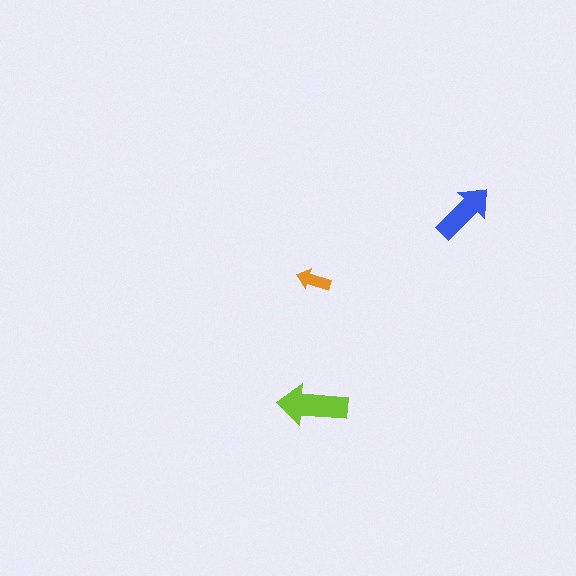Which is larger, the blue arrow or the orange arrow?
The blue one.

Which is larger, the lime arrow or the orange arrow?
The lime one.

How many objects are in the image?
There are 3 objects in the image.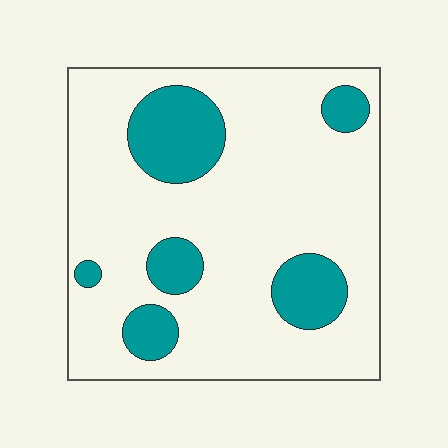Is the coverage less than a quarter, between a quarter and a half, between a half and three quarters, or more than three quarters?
Less than a quarter.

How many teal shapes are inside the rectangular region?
6.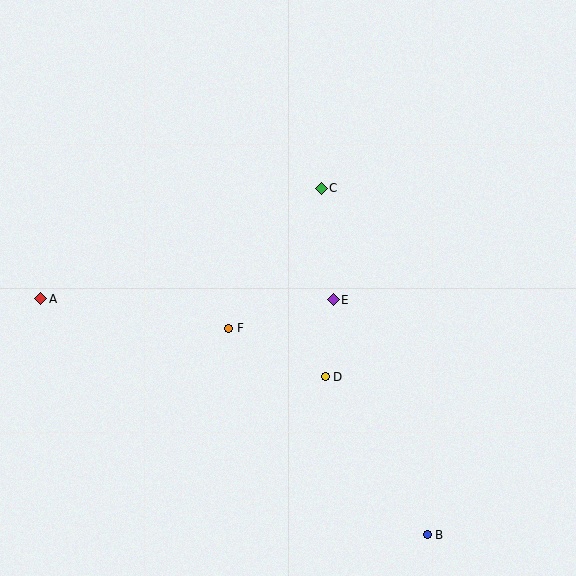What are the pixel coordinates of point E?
Point E is at (333, 300).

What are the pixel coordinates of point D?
Point D is at (325, 377).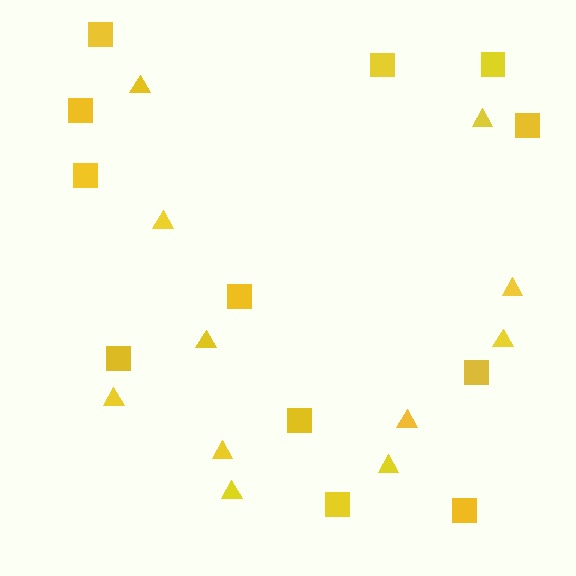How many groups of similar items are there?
There are 2 groups: one group of squares (12) and one group of triangles (11).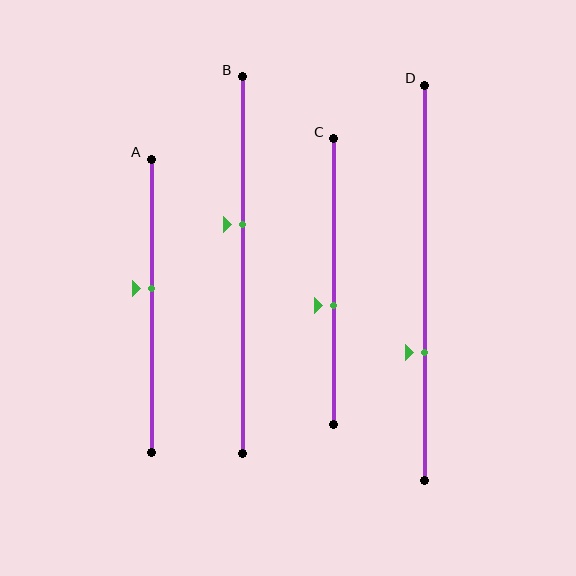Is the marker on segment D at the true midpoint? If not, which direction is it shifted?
No, the marker on segment D is shifted downward by about 18% of the segment length.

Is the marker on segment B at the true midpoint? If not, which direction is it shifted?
No, the marker on segment B is shifted upward by about 11% of the segment length.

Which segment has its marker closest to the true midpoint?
Segment A has its marker closest to the true midpoint.